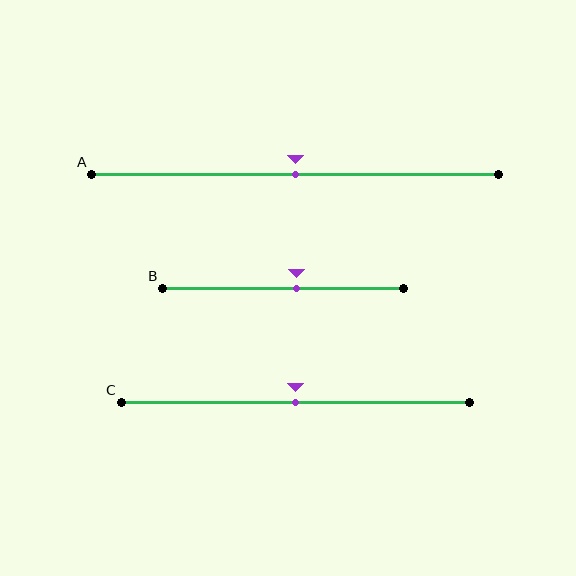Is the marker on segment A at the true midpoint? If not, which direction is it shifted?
Yes, the marker on segment A is at the true midpoint.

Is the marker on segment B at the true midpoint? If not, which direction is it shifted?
No, the marker on segment B is shifted to the right by about 6% of the segment length.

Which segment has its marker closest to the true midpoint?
Segment A has its marker closest to the true midpoint.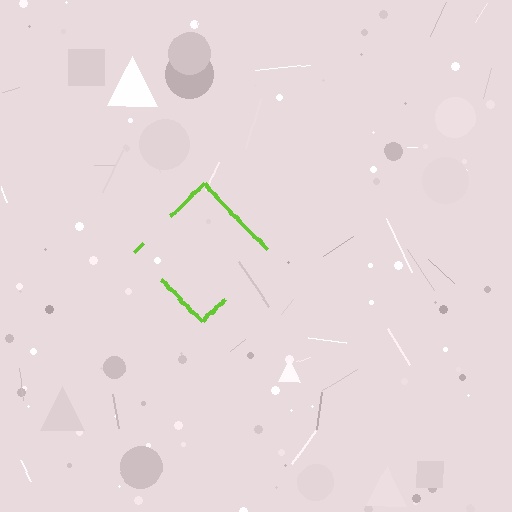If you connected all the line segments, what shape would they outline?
They would outline a diamond.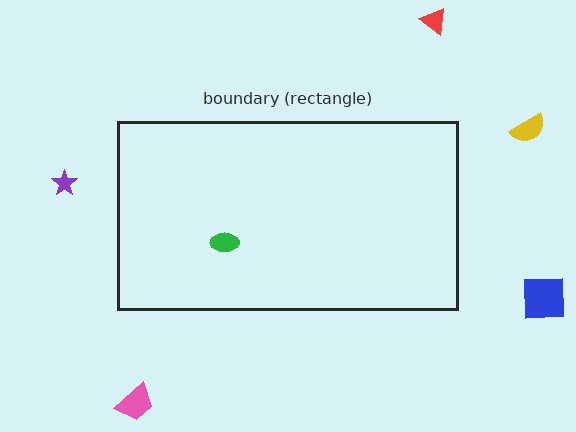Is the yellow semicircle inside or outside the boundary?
Outside.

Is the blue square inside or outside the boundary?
Outside.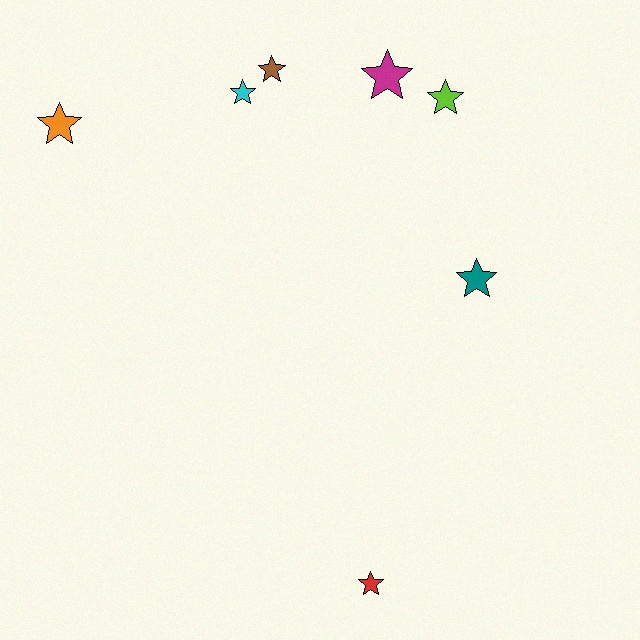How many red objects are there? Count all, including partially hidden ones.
There is 1 red object.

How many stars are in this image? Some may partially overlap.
There are 7 stars.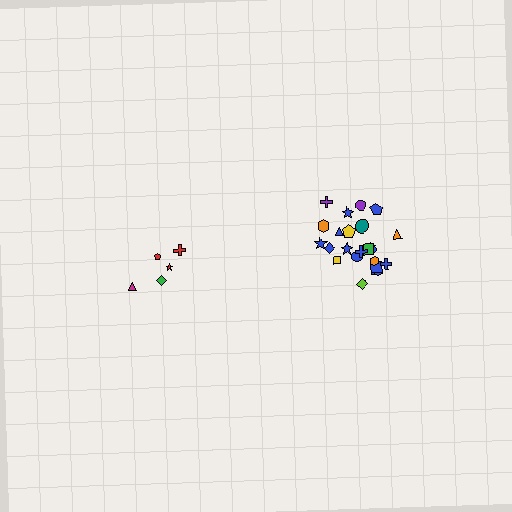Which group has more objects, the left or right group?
The right group.